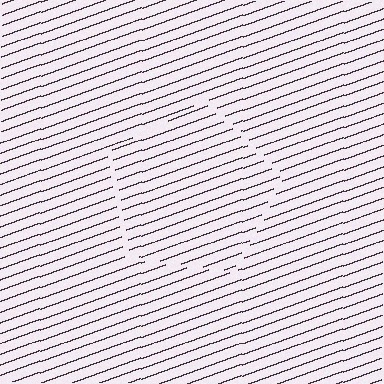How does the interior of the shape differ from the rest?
The interior of the shape contains the same grating, shifted by half a period — the contour is defined by the phase discontinuity where line-ends from the inner and outer gratings abut.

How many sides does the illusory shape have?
5 sides — the line-ends trace a pentagon.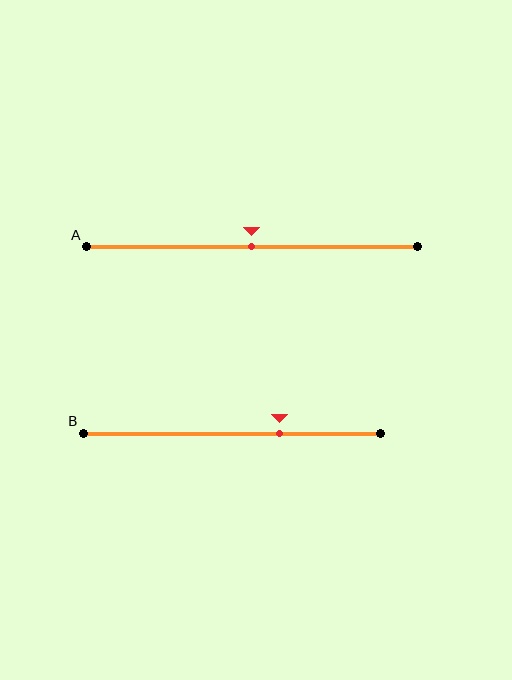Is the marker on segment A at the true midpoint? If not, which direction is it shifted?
Yes, the marker on segment A is at the true midpoint.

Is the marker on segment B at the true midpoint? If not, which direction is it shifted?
No, the marker on segment B is shifted to the right by about 16% of the segment length.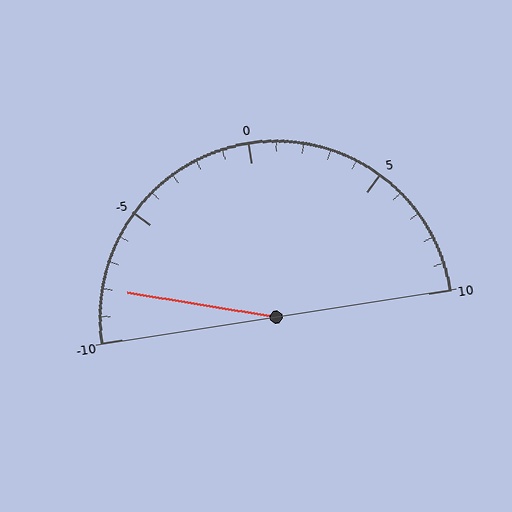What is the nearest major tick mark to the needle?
The nearest major tick mark is -10.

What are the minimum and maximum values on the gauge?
The gauge ranges from -10 to 10.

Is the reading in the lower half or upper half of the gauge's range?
The reading is in the lower half of the range (-10 to 10).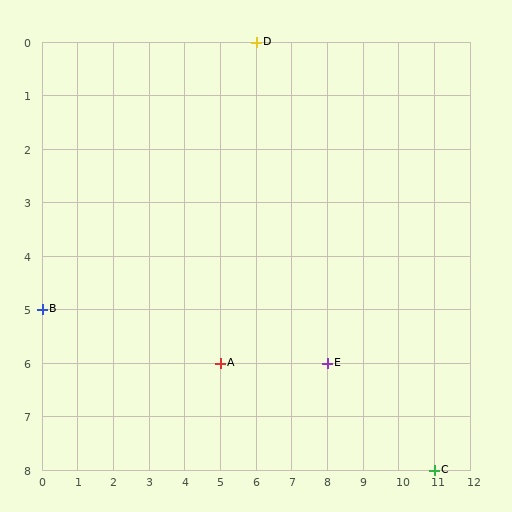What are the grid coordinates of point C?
Point C is at grid coordinates (11, 8).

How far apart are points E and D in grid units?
Points E and D are 2 columns and 6 rows apart (about 6.3 grid units diagonally).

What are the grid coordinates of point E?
Point E is at grid coordinates (8, 6).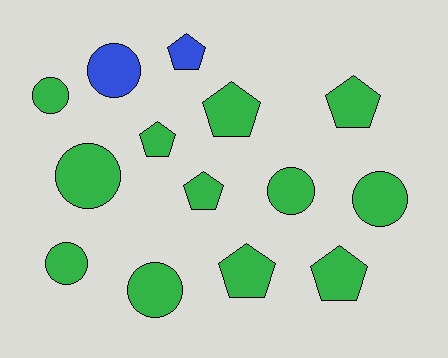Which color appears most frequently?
Green, with 12 objects.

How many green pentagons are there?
There are 6 green pentagons.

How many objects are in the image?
There are 14 objects.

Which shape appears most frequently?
Circle, with 7 objects.